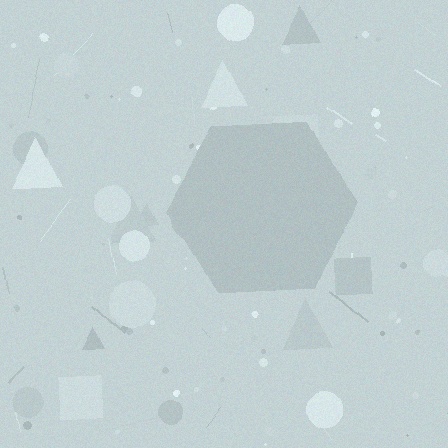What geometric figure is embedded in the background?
A hexagon is embedded in the background.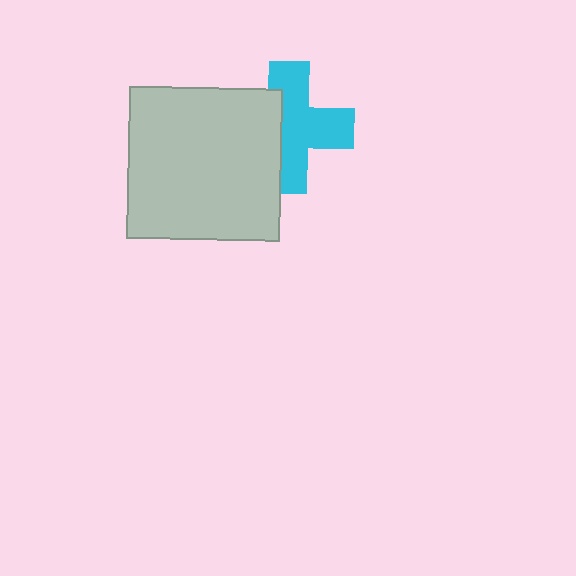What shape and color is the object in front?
The object in front is a light gray square.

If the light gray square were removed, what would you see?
You would see the complete cyan cross.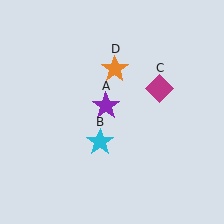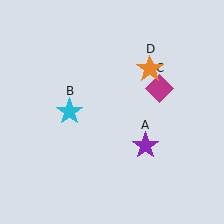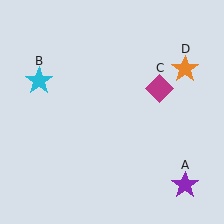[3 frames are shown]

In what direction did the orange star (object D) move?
The orange star (object D) moved right.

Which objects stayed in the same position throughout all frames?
Magenta diamond (object C) remained stationary.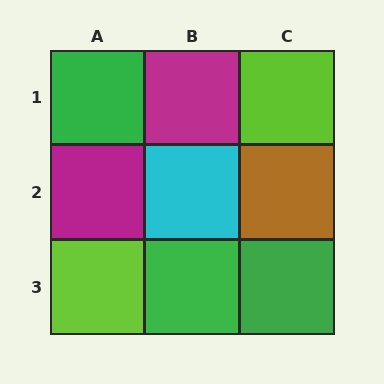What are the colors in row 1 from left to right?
Green, magenta, lime.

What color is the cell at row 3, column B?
Green.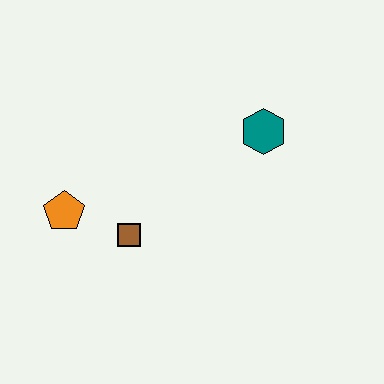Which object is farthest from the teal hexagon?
The orange pentagon is farthest from the teal hexagon.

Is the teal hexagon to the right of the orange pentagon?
Yes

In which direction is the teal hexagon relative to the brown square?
The teal hexagon is to the right of the brown square.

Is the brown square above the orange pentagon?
No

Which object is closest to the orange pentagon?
The brown square is closest to the orange pentagon.